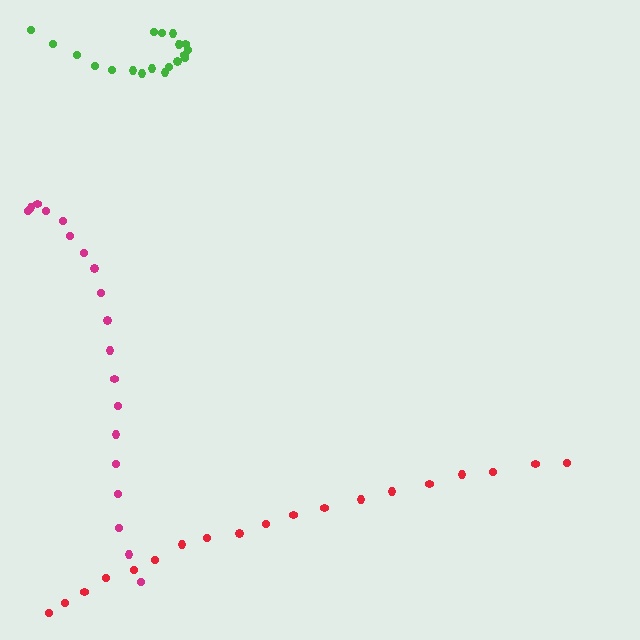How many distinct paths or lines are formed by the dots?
There are 3 distinct paths.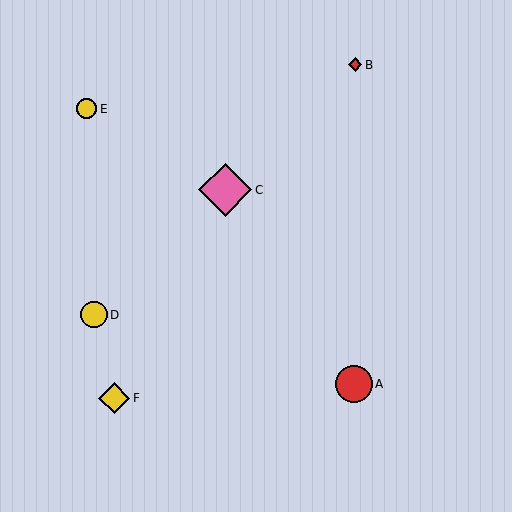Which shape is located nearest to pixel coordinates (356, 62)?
The red diamond (labeled B) at (355, 65) is nearest to that location.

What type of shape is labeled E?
Shape E is a yellow circle.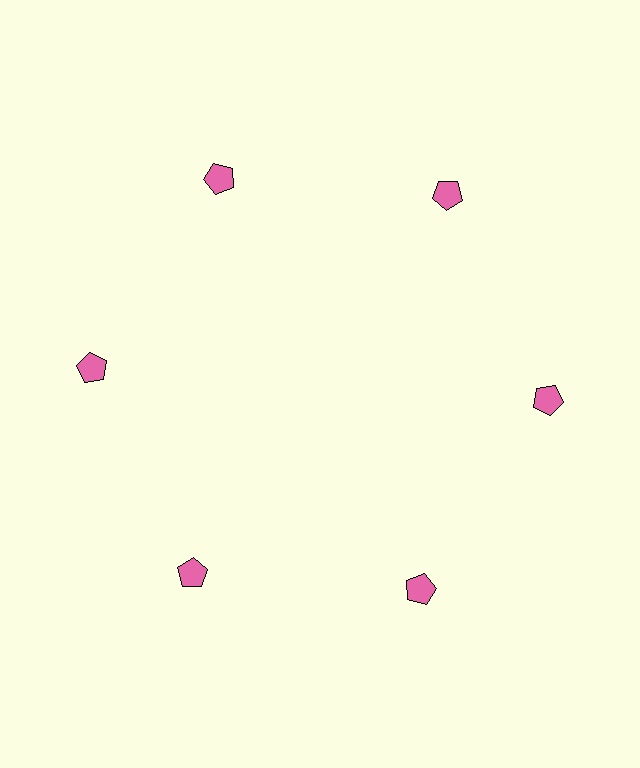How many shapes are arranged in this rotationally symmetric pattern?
There are 6 shapes, arranged in 6 groups of 1.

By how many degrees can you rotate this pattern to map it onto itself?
The pattern maps onto itself every 60 degrees of rotation.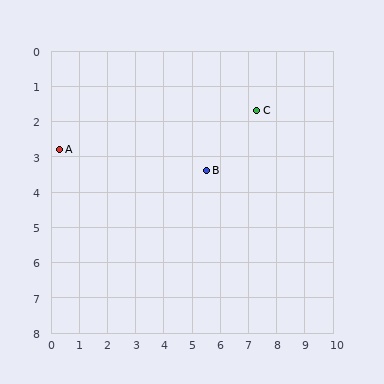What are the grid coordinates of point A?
Point A is at approximately (0.3, 2.8).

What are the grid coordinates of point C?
Point C is at approximately (7.3, 1.7).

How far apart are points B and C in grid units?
Points B and C are about 2.5 grid units apart.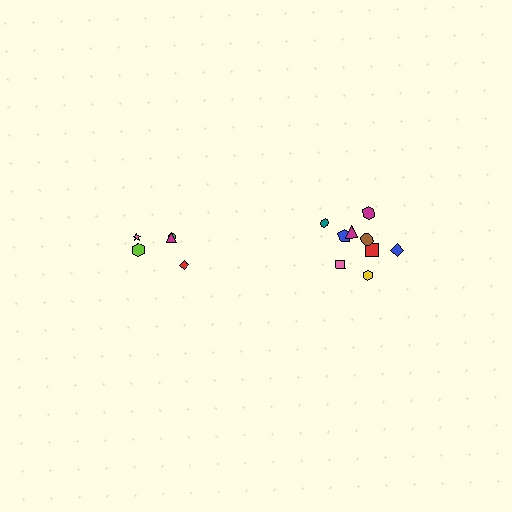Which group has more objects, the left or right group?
The right group.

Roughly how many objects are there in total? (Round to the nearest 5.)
Roughly 15 objects in total.